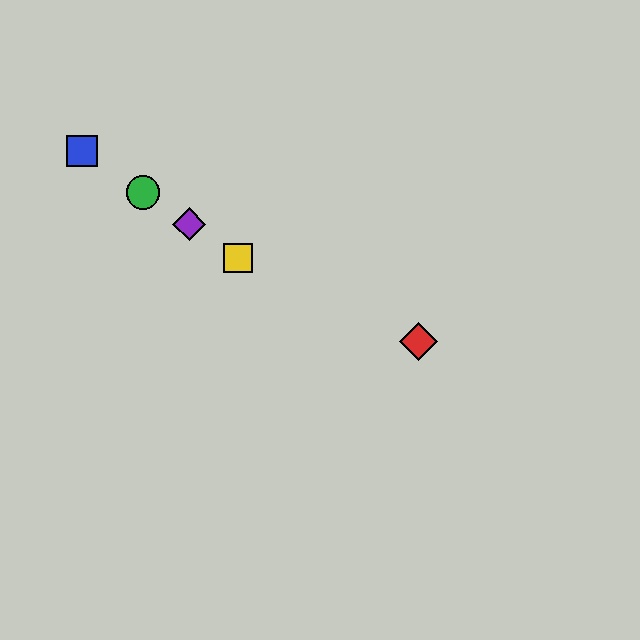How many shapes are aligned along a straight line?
4 shapes (the blue square, the green circle, the yellow square, the purple diamond) are aligned along a straight line.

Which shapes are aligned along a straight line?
The blue square, the green circle, the yellow square, the purple diamond are aligned along a straight line.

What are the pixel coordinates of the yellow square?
The yellow square is at (238, 258).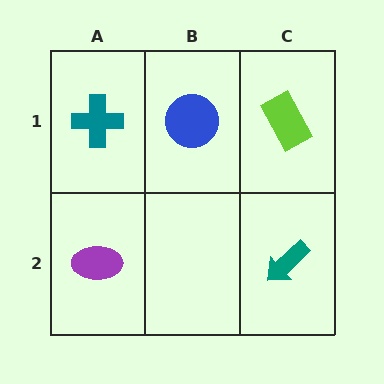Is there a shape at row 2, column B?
No, that cell is empty.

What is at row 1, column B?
A blue circle.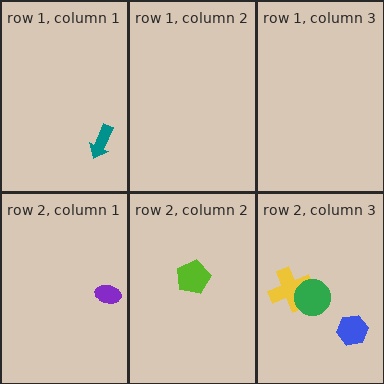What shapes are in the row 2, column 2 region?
The lime pentagon.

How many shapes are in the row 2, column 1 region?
1.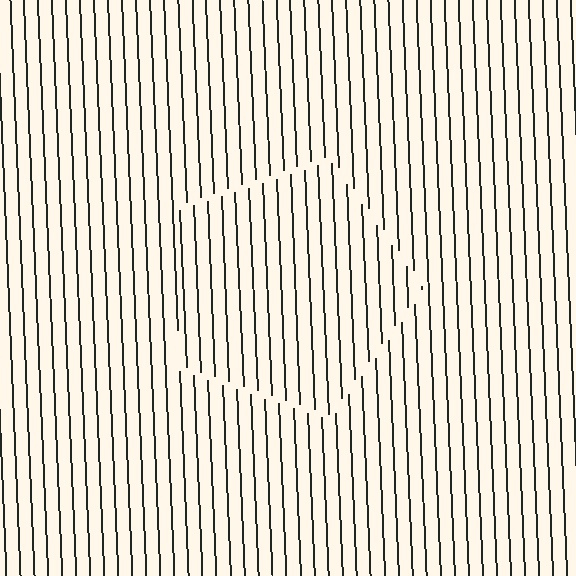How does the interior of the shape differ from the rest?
The interior of the shape contains the same grating, shifted by half a period — the contour is defined by the phase discontinuity where line-ends from the inner and outer gratings abut.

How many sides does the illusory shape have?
5 sides — the line-ends trace a pentagon.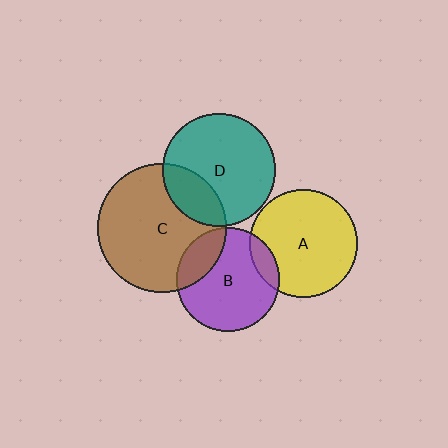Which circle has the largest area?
Circle C (brown).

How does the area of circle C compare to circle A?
Approximately 1.4 times.